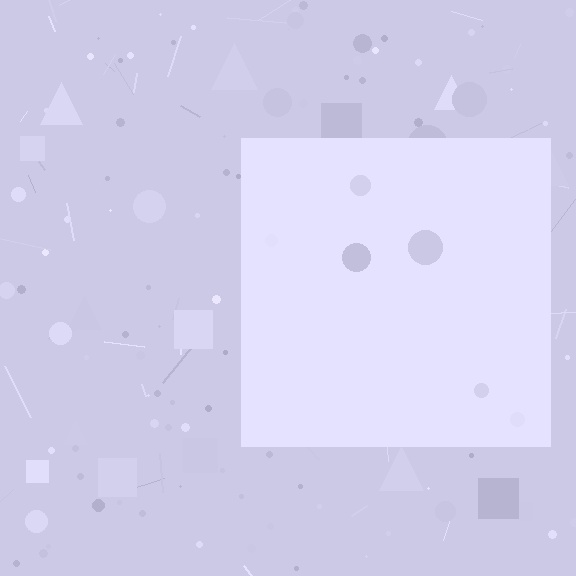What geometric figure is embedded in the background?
A square is embedded in the background.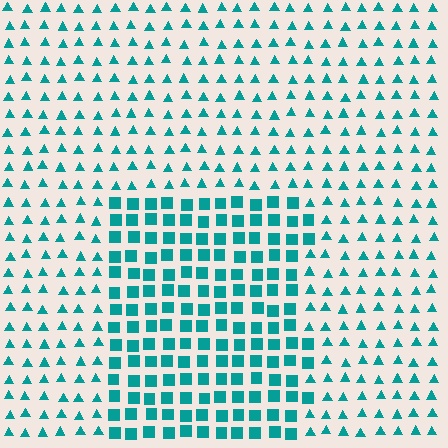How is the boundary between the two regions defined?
The boundary is defined by a change in element shape: squares inside vs. triangles outside. All elements share the same color and spacing.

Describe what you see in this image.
The image is filled with small teal elements arranged in a uniform grid. A rectangle-shaped region contains squares, while the surrounding area contains triangles. The boundary is defined purely by the change in element shape.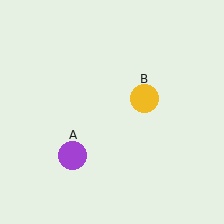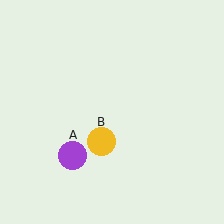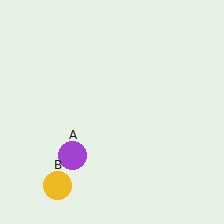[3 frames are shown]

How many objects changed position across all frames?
1 object changed position: yellow circle (object B).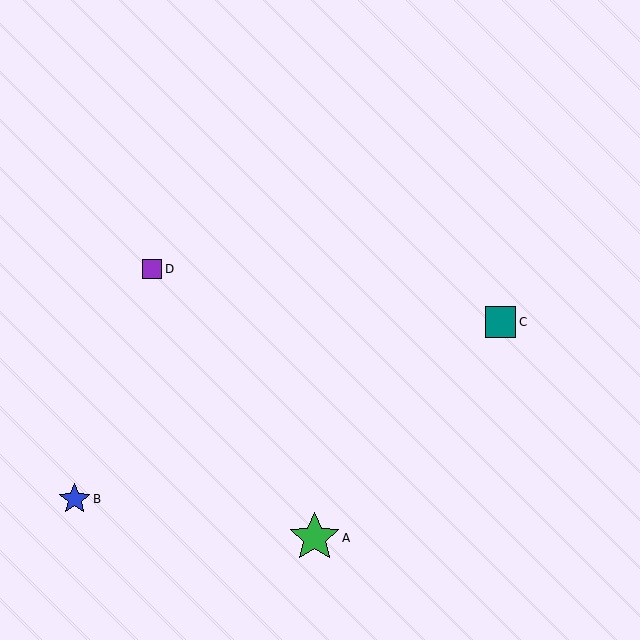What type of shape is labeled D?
Shape D is a purple square.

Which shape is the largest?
The green star (labeled A) is the largest.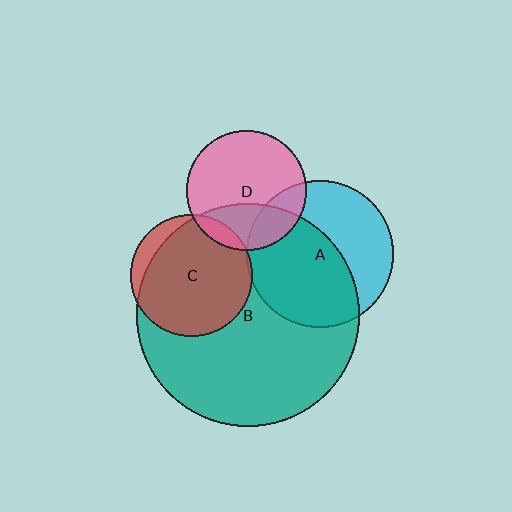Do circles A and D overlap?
Yes.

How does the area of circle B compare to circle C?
Approximately 3.4 times.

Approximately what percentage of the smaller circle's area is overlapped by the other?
Approximately 20%.